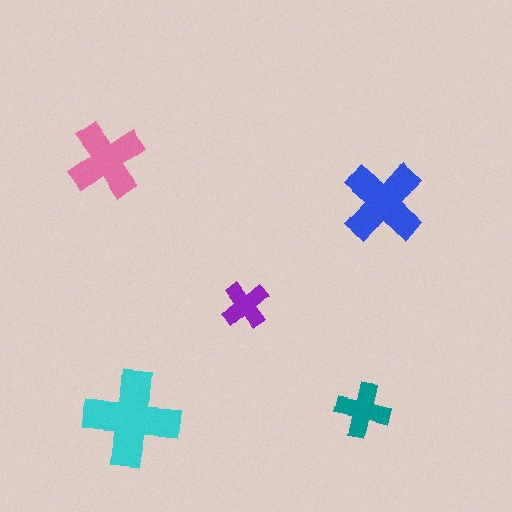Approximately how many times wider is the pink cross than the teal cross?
About 1.5 times wider.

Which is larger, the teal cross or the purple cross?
The teal one.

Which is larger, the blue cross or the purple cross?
The blue one.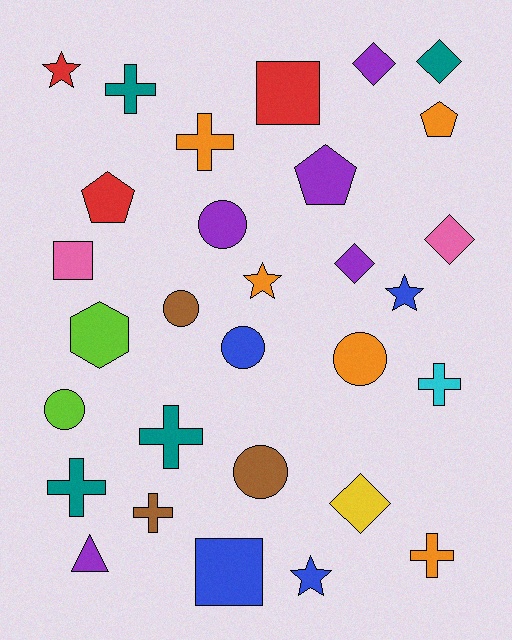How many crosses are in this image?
There are 7 crosses.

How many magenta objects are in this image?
There are no magenta objects.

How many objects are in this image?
There are 30 objects.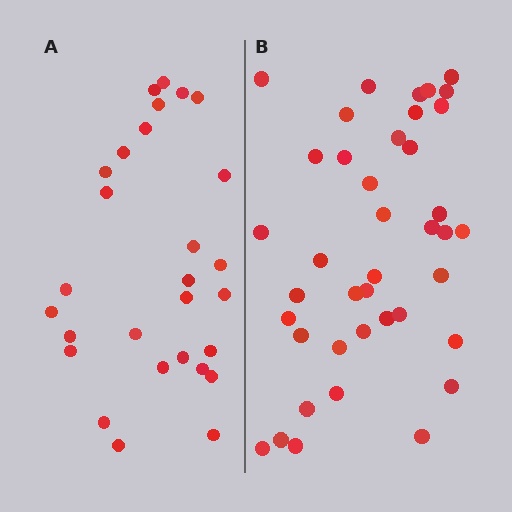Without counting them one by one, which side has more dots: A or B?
Region B (the right region) has more dots.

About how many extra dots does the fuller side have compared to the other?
Region B has roughly 12 or so more dots than region A.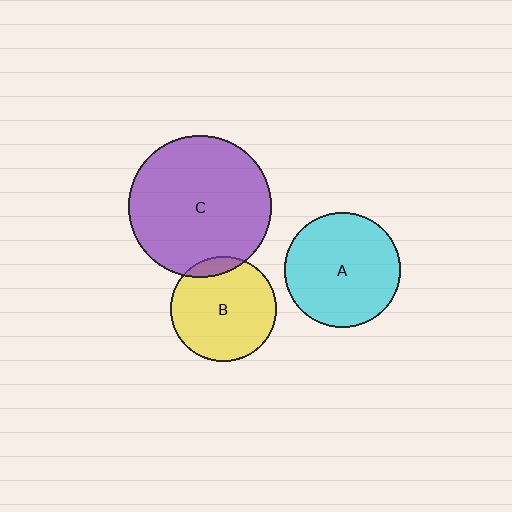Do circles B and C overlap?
Yes.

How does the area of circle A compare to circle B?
Approximately 1.2 times.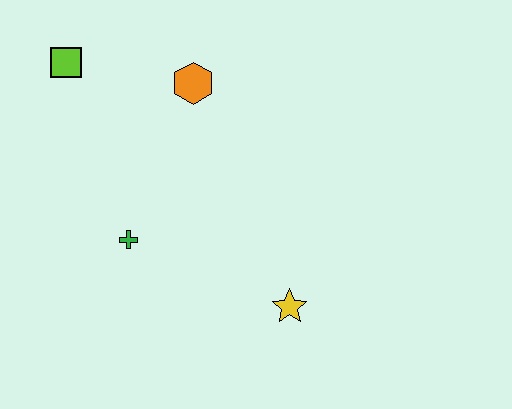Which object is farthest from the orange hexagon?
The yellow star is farthest from the orange hexagon.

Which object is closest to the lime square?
The orange hexagon is closest to the lime square.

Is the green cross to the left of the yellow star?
Yes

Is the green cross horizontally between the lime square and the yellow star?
Yes